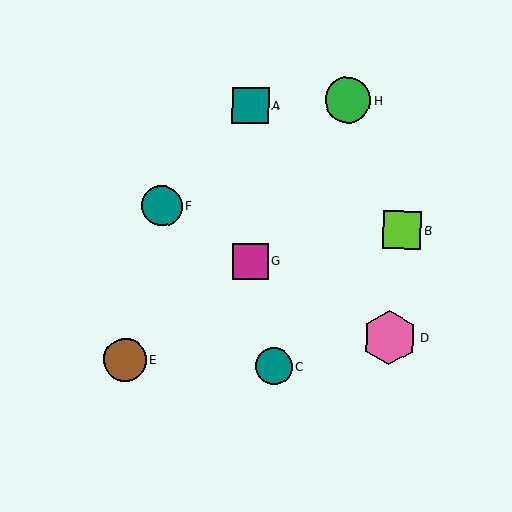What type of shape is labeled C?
Shape C is a teal circle.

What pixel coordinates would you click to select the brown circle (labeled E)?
Click at (125, 360) to select the brown circle E.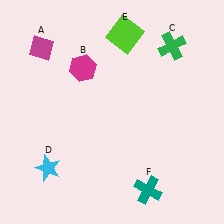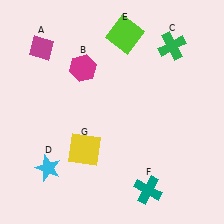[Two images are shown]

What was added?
A yellow square (G) was added in Image 2.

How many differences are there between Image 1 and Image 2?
There is 1 difference between the two images.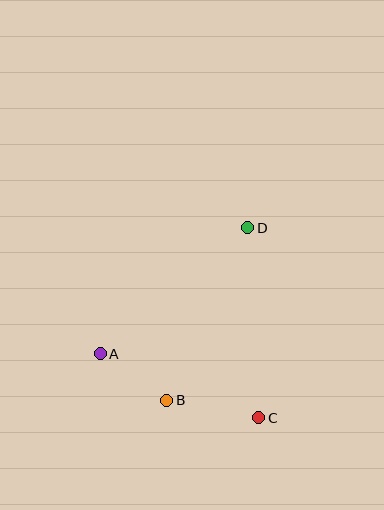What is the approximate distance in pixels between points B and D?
The distance between B and D is approximately 191 pixels.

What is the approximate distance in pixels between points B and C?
The distance between B and C is approximately 94 pixels.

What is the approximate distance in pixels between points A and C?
The distance between A and C is approximately 171 pixels.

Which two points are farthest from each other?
Points A and D are farthest from each other.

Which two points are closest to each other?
Points A and B are closest to each other.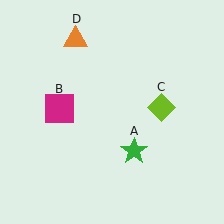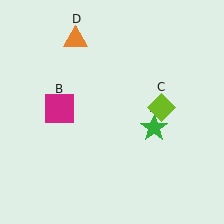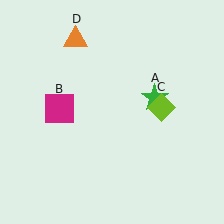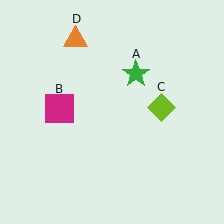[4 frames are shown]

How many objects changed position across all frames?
1 object changed position: green star (object A).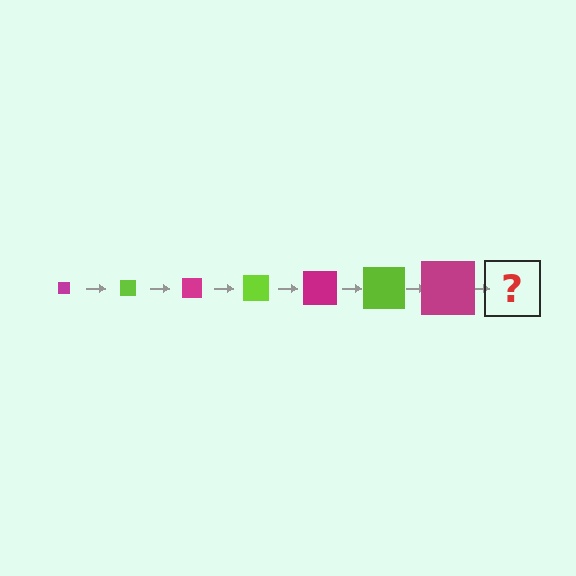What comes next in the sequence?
The next element should be a lime square, larger than the previous one.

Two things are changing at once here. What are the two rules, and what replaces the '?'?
The two rules are that the square grows larger each step and the color cycles through magenta and lime. The '?' should be a lime square, larger than the previous one.